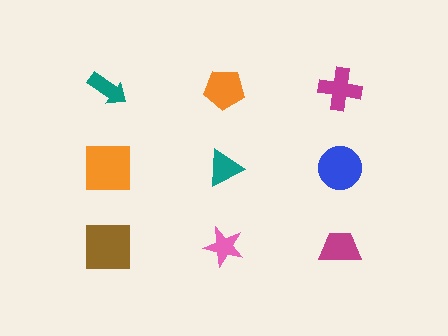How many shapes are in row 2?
3 shapes.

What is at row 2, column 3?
A blue circle.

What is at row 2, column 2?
A teal triangle.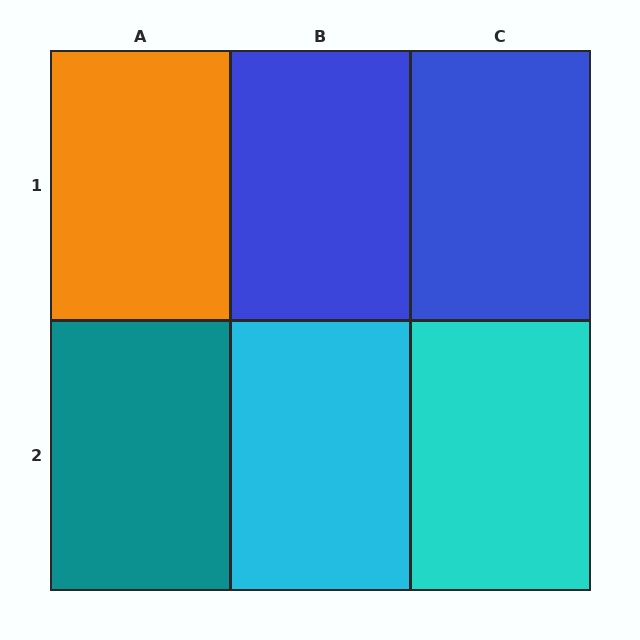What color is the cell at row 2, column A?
Teal.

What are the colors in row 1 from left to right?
Orange, blue, blue.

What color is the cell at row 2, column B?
Cyan.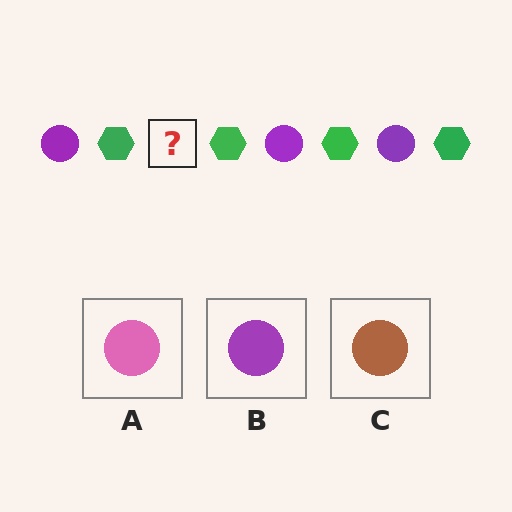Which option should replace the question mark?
Option B.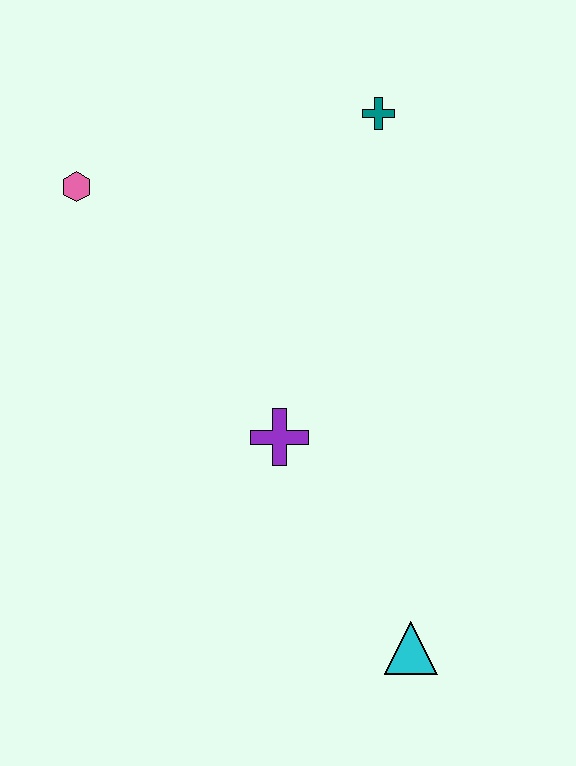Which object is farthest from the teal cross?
The cyan triangle is farthest from the teal cross.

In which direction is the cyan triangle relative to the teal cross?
The cyan triangle is below the teal cross.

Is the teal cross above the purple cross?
Yes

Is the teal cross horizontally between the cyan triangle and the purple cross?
Yes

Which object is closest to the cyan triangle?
The purple cross is closest to the cyan triangle.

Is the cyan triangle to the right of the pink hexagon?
Yes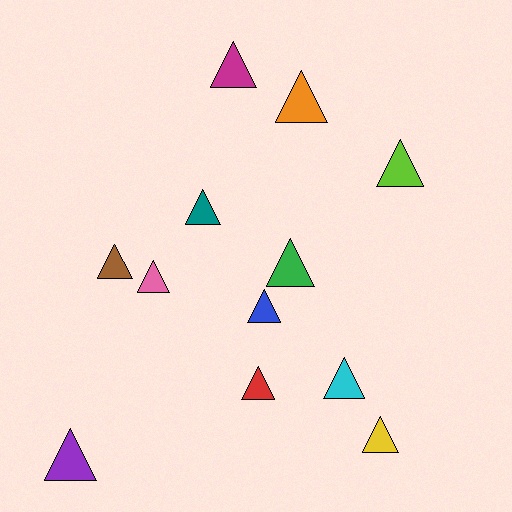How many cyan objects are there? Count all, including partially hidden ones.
There is 1 cyan object.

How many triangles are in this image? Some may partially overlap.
There are 12 triangles.